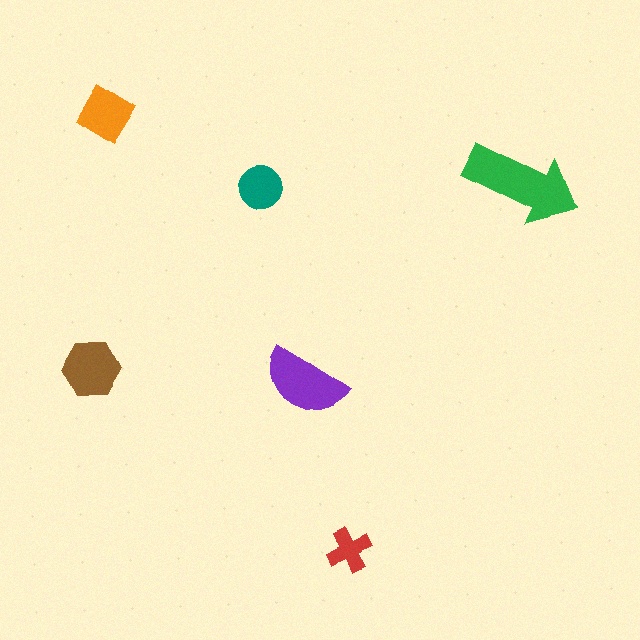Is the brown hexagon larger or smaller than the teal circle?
Larger.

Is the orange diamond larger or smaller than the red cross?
Larger.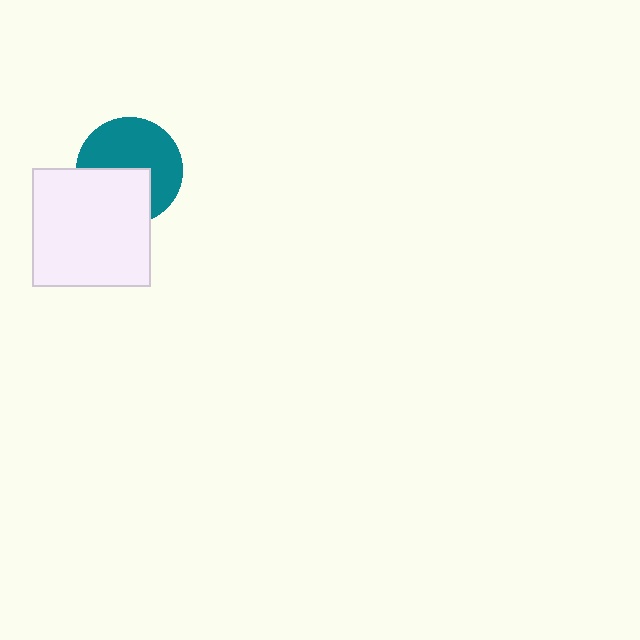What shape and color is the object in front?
The object in front is a white square.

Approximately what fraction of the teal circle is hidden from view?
Roughly 40% of the teal circle is hidden behind the white square.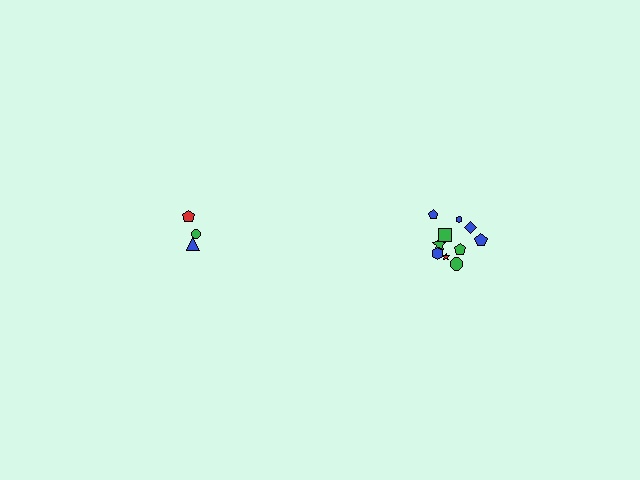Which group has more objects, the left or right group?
The right group.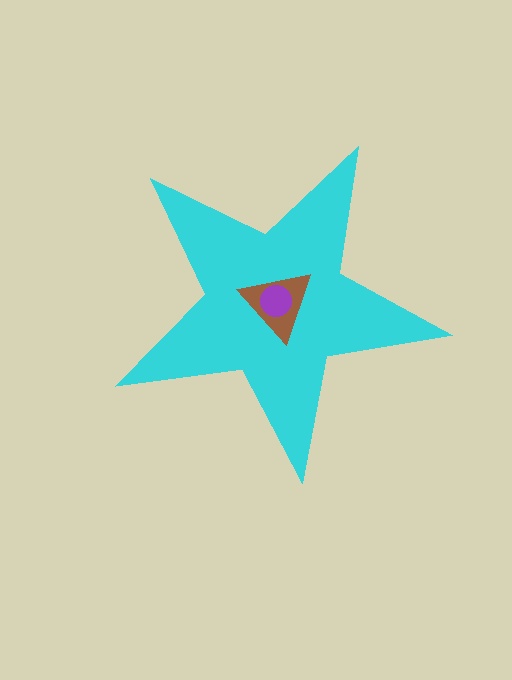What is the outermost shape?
The cyan star.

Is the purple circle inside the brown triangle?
Yes.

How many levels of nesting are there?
3.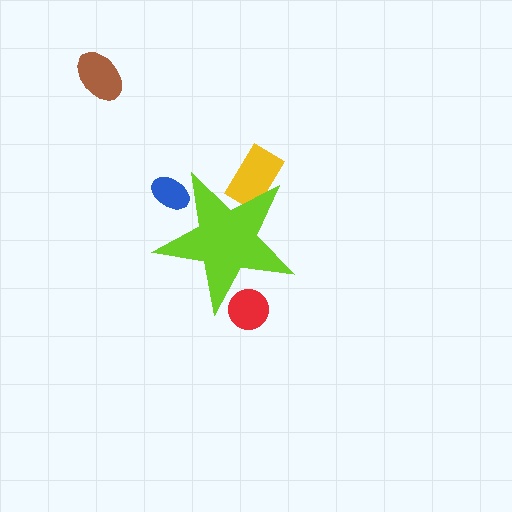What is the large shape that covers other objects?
A lime star.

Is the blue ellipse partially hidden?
Yes, the blue ellipse is partially hidden behind the lime star.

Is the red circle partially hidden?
Yes, the red circle is partially hidden behind the lime star.